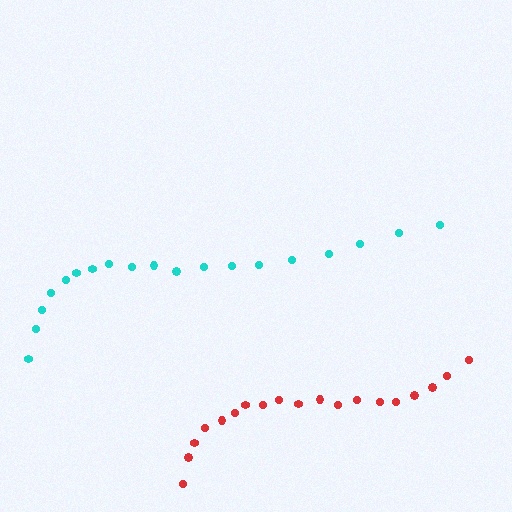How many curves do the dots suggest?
There are 2 distinct paths.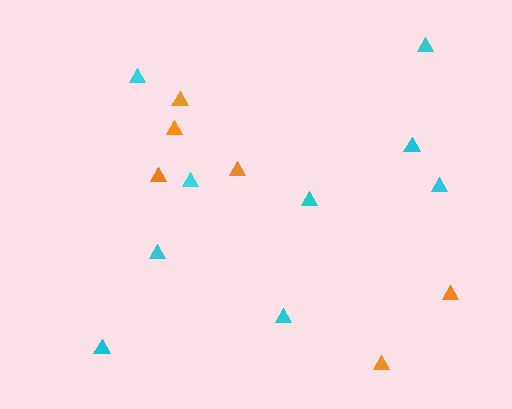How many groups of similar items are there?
There are 2 groups: one group of orange triangles (6) and one group of cyan triangles (9).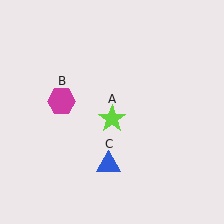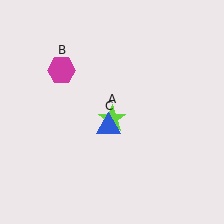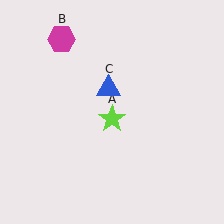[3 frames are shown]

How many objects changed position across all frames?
2 objects changed position: magenta hexagon (object B), blue triangle (object C).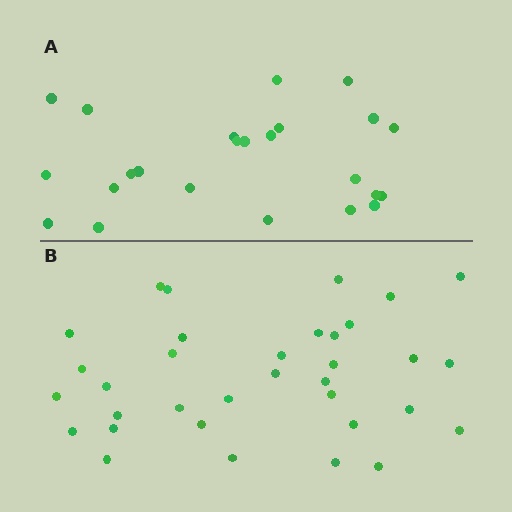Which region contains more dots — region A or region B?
Region B (the bottom region) has more dots.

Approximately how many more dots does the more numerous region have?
Region B has roughly 10 or so more dots than region A.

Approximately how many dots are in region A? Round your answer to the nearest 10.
About 20 dots. (The exact count is 24, which rounds to 20.)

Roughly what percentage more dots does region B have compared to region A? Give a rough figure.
About 40% more.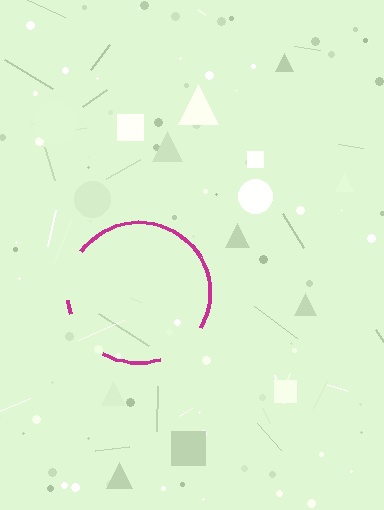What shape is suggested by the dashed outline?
The dashed outline suggests a circle.